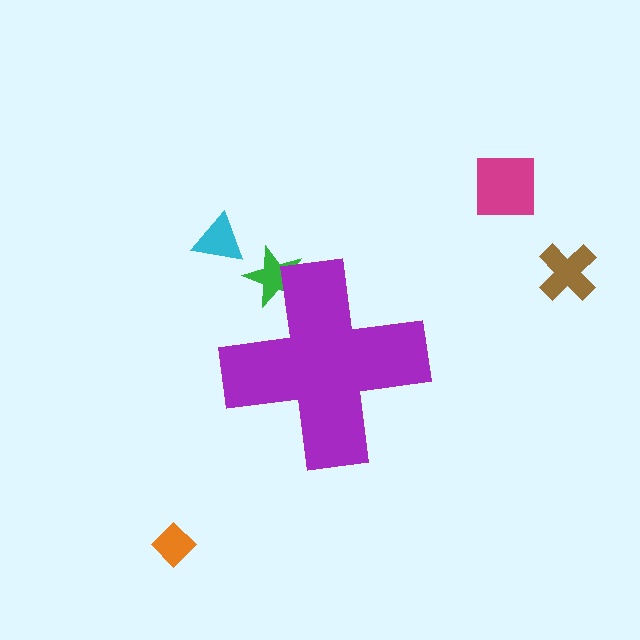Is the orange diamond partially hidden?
No, the orange diamond is fully visible.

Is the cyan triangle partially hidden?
No, the cyan triangle is fully visible.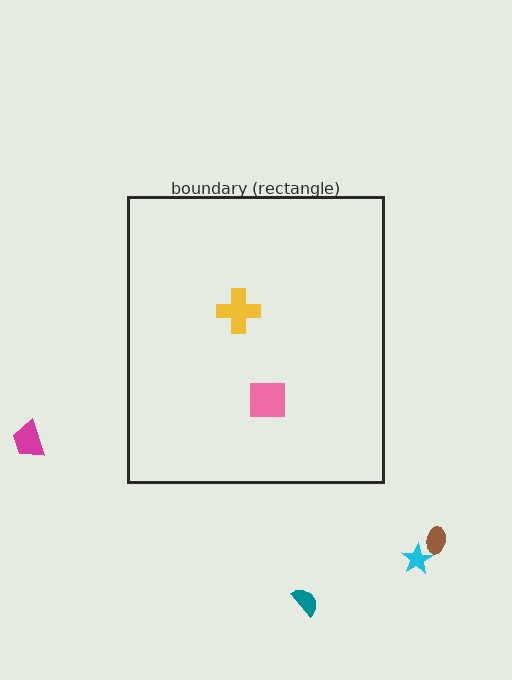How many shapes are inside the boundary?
2 inside, 4 outside.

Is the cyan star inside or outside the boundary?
Outside.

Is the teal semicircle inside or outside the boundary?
Outside.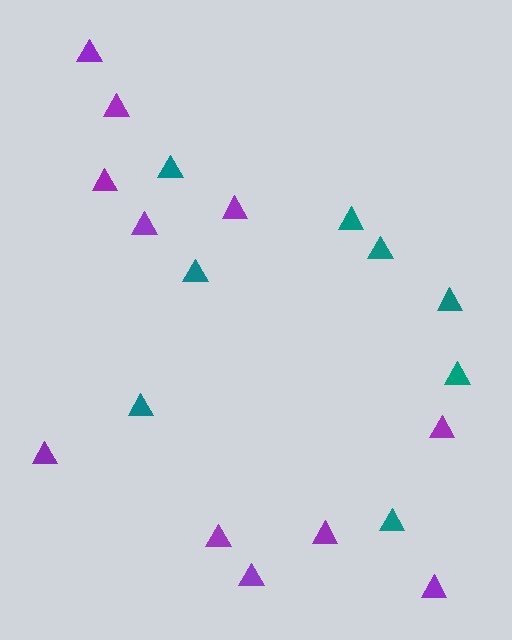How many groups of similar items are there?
There are 2 groups: one group of purple triangles (11) and one group of teal triangles (8).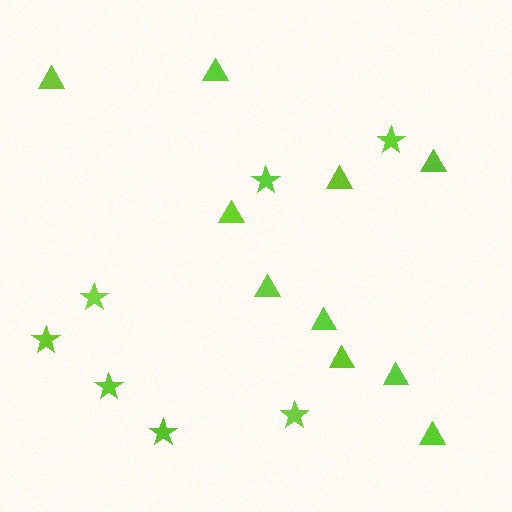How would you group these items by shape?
There are 2 groups: one group of stars (7) and one group of triangles (10).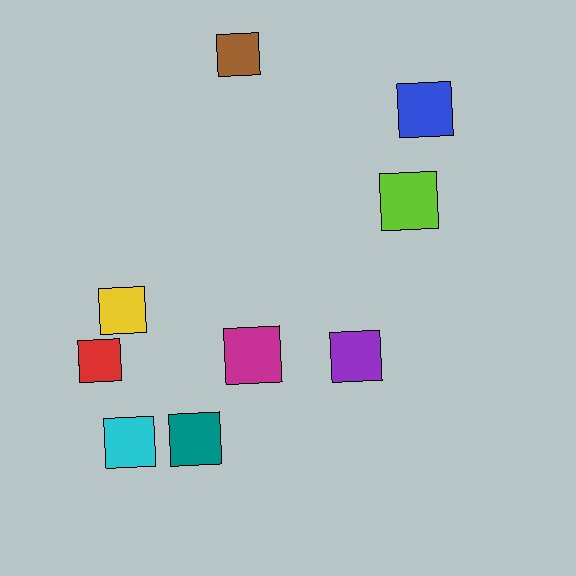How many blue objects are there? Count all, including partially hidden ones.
There is 1 blue object.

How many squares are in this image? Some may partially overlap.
There are 9 squares.